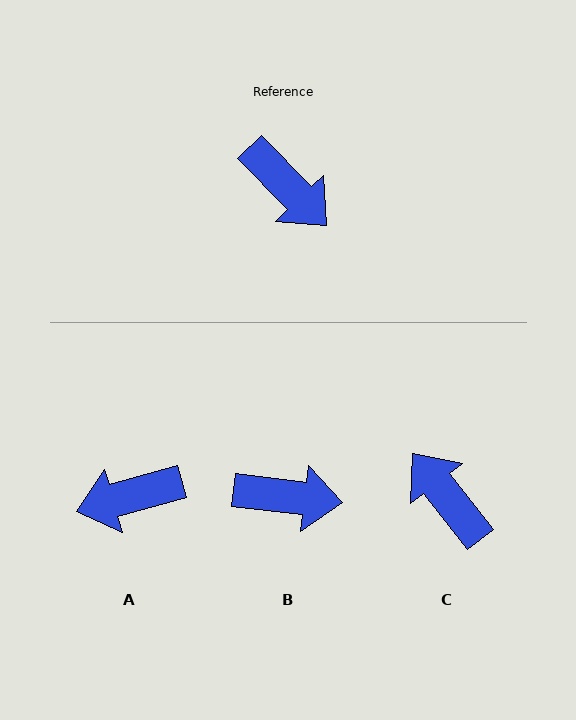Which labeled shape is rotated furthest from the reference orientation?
C, about 174 degrees away.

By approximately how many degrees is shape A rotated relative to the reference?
Approximately 119 degrees clockwise.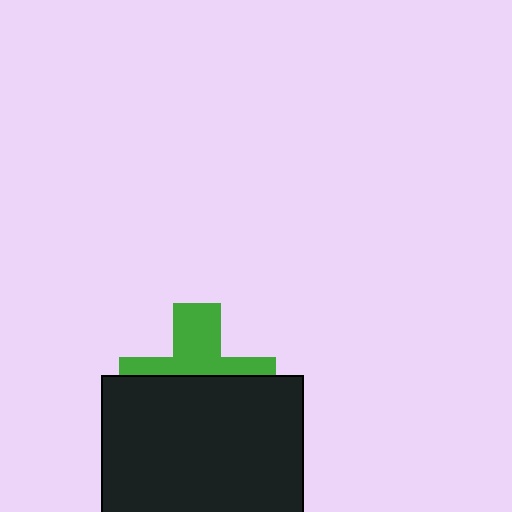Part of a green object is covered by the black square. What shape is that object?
It is a cross.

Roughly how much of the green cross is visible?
A small part of it is visible (roughly 43%).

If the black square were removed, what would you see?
You would see the complete green cross.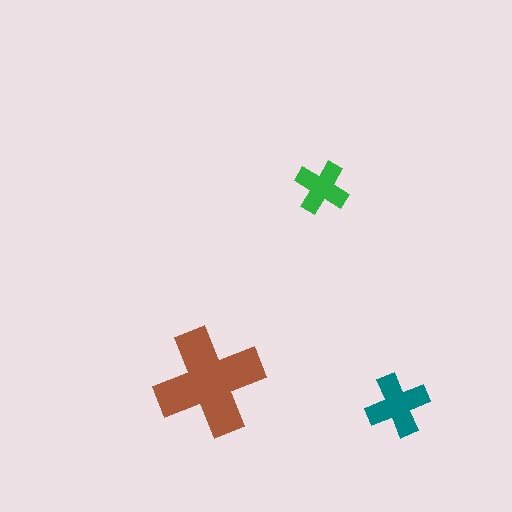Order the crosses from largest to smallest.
the brown one, the teal one, the green one.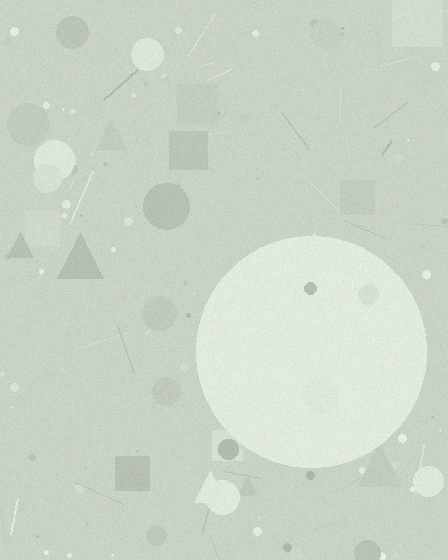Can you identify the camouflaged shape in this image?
The camouflaged shape is a circle.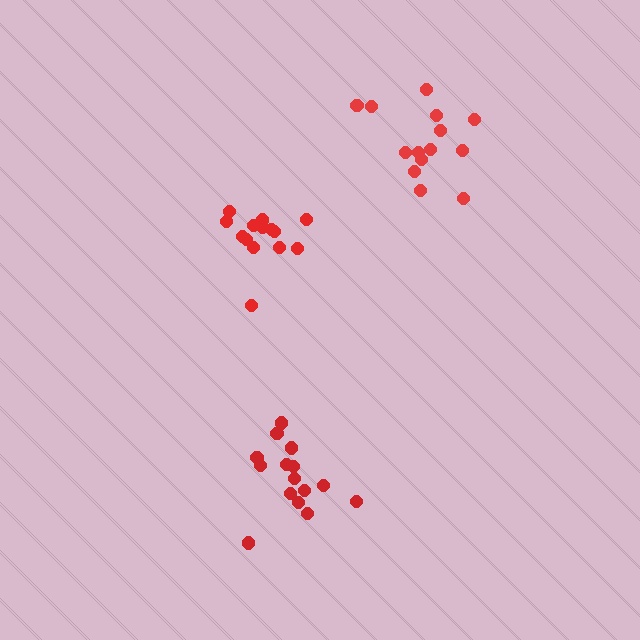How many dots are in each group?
Group 1: 14 dots, Group 2: 15 dots, Group 3: 14 dots (43 total).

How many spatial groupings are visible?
There are 3 spatial groupings.